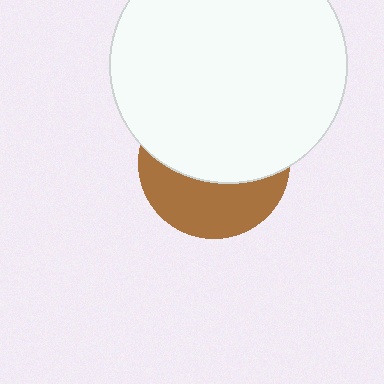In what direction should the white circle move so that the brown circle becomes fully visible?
The white circle should move up. That is the shortest direction to clear the overlap and leave the brown circle fully visible.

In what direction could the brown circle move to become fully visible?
The brown circle could move down. That would shift it out from behind the white circle entirely.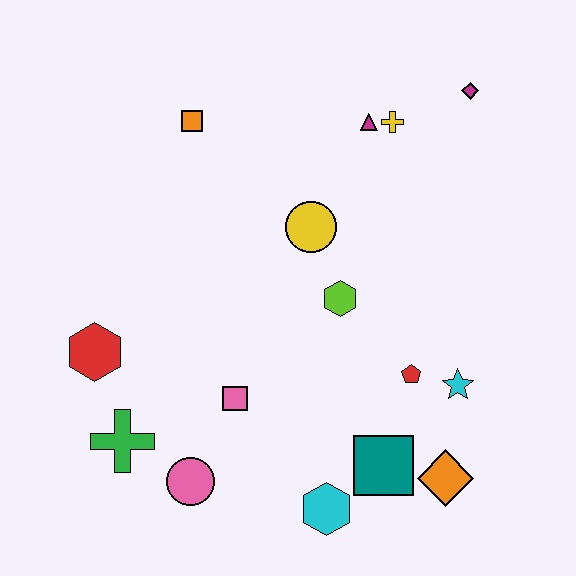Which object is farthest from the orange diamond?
The orange square is farthest from the orange diamond.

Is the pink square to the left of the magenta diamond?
Yes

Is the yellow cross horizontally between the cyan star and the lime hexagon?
Yes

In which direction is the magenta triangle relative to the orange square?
The magenta triangle is to the right of the orange square.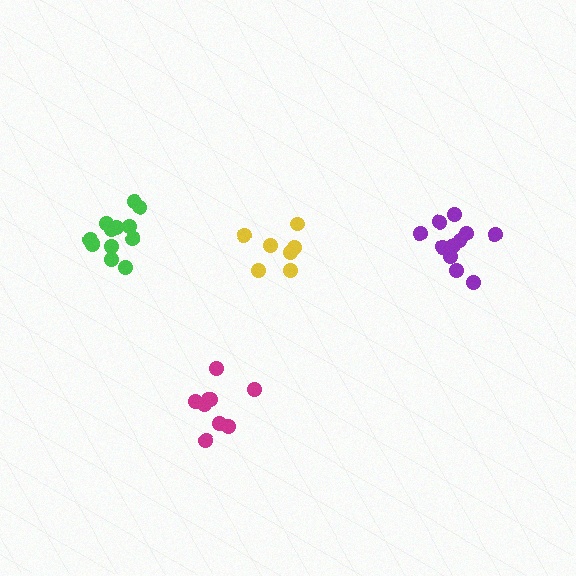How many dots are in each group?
Group 1: 11 dots, Group 2: 13 dots, Group 3: 9 dots, Group 4: 7 dots (40 total).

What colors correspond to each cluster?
The clusters are colored: purple, green, magenta, yellow.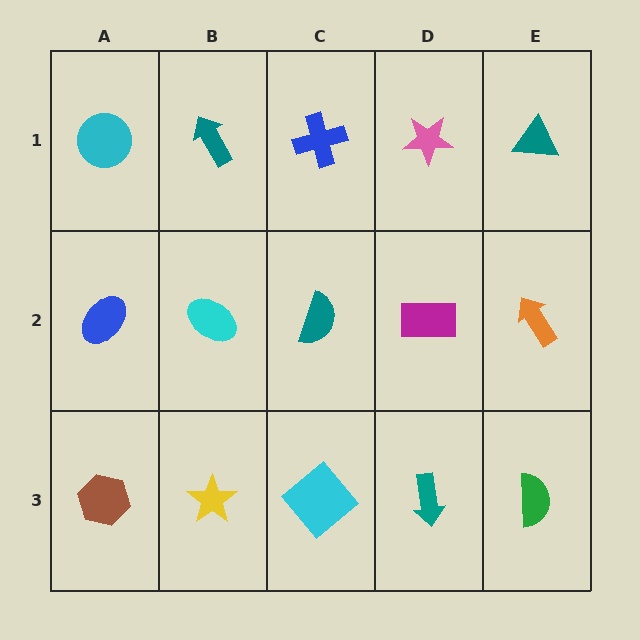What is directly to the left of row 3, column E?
A teal arrow.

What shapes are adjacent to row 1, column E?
An orange arrow (row 2, column E), a pink star (row 1, column D).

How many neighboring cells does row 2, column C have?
4.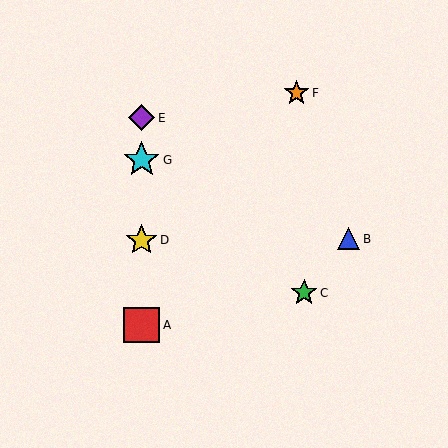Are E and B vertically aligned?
No, E is at x≈142 and B is at x≈349.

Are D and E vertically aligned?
Yes, both are at x≈142.